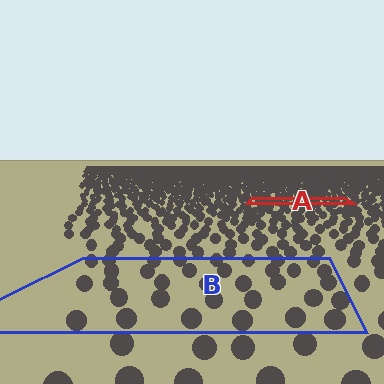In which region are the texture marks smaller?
The texture marks are smaller in region A, because it is farther away.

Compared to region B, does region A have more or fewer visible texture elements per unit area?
Region A has more texture elements per unit area — they are packed more densely because it is farther away.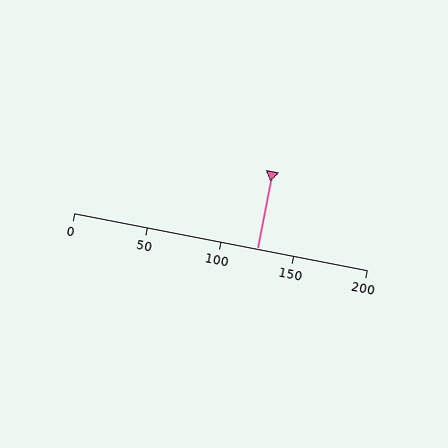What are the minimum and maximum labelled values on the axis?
The axis runs from 0 to 200.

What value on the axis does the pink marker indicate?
The marker indicates approximately 125.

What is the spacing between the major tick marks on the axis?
The major ticks are spaced 50 apart.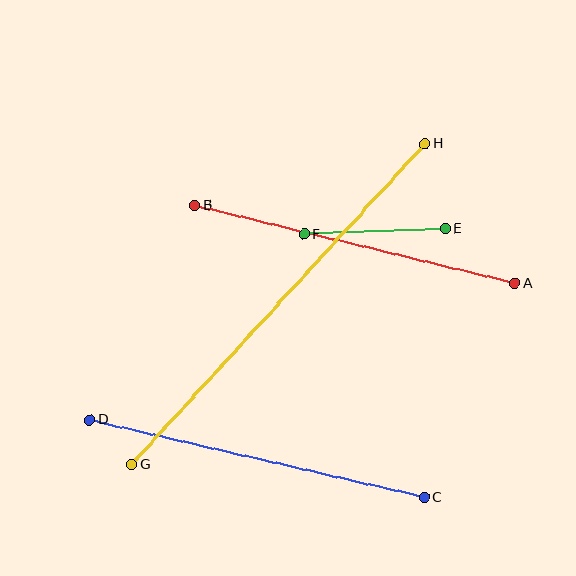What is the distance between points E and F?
The distance is approximately 141 pixels.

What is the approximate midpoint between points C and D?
The midpoint is at approximately (257, 459) pixels.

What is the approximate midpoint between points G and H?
The midpoint is at approximately (278, 304) pixels.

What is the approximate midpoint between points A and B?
The midpoint is at approximately (355, 244) pixels.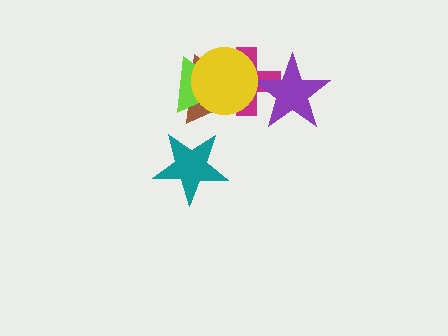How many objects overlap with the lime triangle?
3 objects overlap with the lime triangle.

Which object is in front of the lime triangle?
The yellow circle is in front of the lime triangle.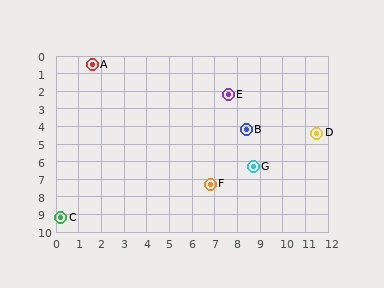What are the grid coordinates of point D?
Point D is at approximately (11.5, 4.4).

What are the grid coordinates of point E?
Point E is at approximately (7.6, 2.2).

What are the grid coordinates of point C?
Point C is at approximately (0.2, 9.2).